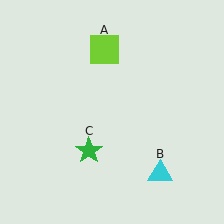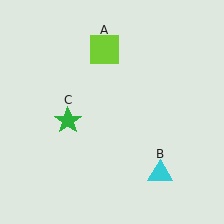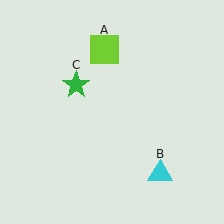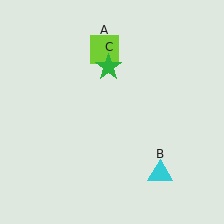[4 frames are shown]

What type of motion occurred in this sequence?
The green star (object C) rotated clockwise around the center of the scene.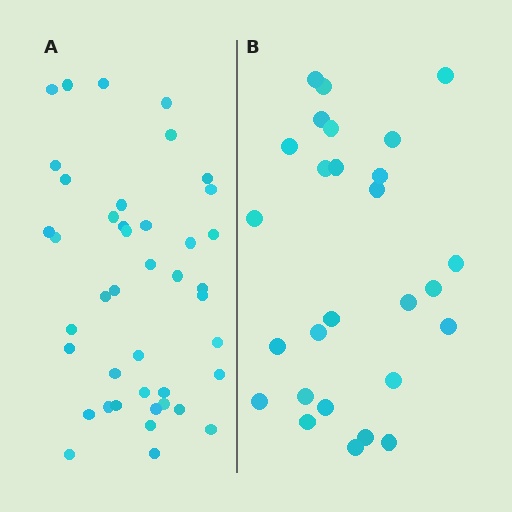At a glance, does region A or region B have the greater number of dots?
Region A (the left region) has more dots.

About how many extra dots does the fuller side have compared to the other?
Region A has approximately 15 more dots than region B.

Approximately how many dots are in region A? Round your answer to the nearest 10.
About 40 dots. (The exact count is 42, which rounds to 40.)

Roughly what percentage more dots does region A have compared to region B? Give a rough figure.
About 55% more.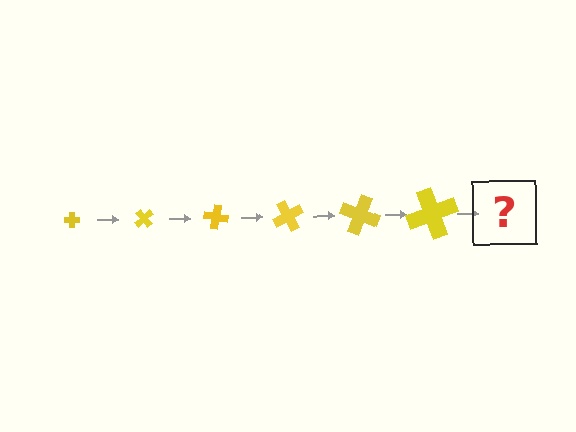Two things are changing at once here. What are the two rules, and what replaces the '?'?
The two rules are that the cross grows larger each step and it rotates 50 degrees each step. The '?' should be a cross, larger than the previous one and rotated 300 degrees from the start.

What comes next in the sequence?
The next element should be a cross, larger than the previous one and rotated 300 degrees from the start.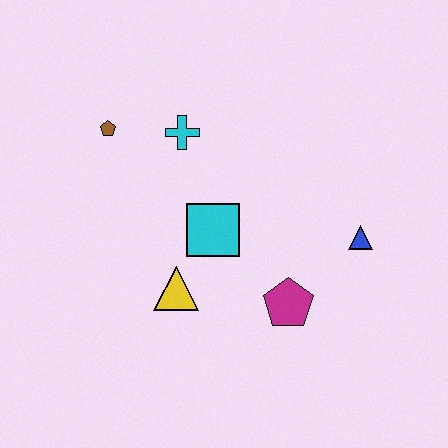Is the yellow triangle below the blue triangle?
Yes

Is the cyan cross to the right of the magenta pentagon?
No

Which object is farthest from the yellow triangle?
The blue triangle is farthest from the yellow triangle.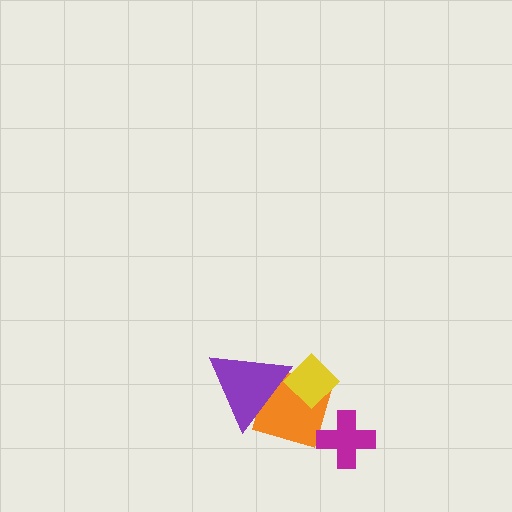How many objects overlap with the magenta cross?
1 object overlaps with the magenta cross.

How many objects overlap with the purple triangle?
2 objects overlap with the purple triangle.